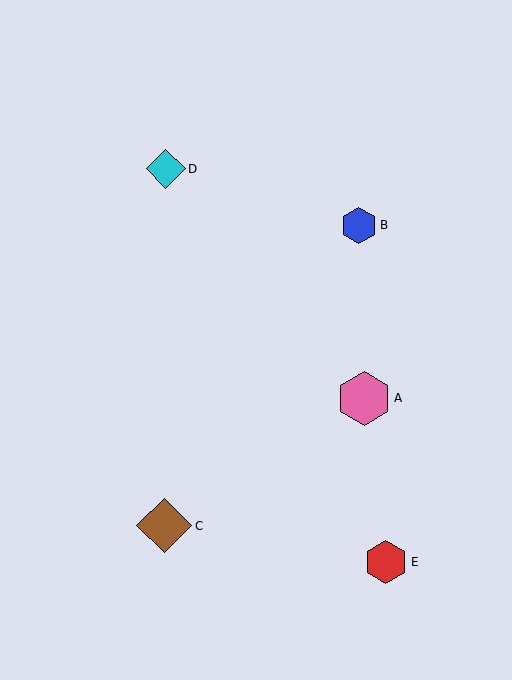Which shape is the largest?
The brown diamond (labeled C) is the largest.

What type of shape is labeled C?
Shape C is a brown diamond.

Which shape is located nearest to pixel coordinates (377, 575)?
The red hexagon (labeled E) at (386, 562) is nearest to that location.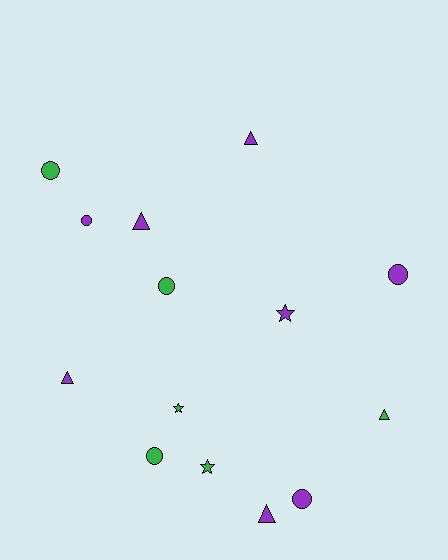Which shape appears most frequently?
Circle, with 6 objects.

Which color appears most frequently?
Purple, with 8 objects.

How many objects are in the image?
There are 14 objects.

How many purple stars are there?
There is 1 purple star.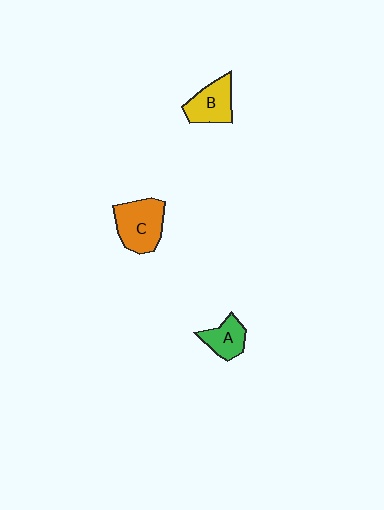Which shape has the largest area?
Shape C (orange).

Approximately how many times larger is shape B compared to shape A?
Approximately 1.3 times.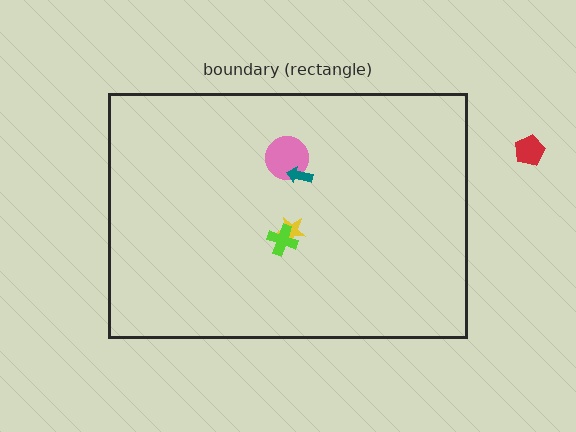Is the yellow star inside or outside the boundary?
Inside.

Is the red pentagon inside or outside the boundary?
Outside.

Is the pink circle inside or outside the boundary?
Inside.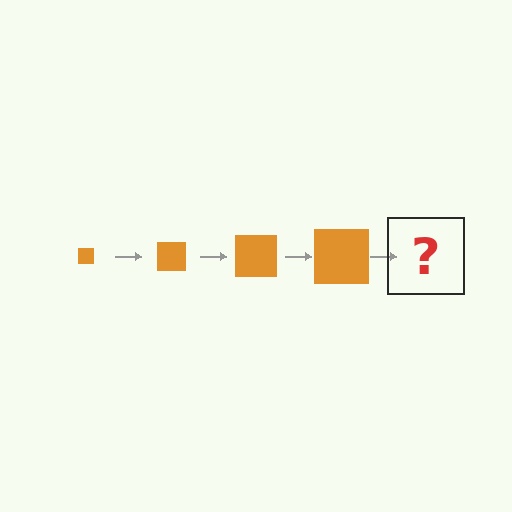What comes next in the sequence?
The next element should be an orange square, larger than the previous one.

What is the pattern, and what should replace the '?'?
The pattern is that the square gets progressively larger each step. The '?' should be an orange square, larger than the previous one.